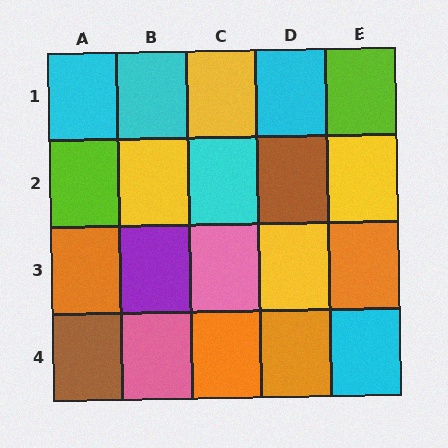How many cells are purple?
1 cell is purple.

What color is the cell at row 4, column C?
Orange.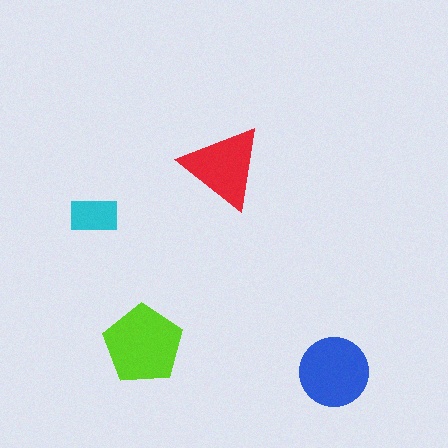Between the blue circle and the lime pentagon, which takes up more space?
The lime pentagon.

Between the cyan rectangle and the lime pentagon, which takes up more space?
The lime pentagon.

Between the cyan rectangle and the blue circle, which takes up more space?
The blue circle.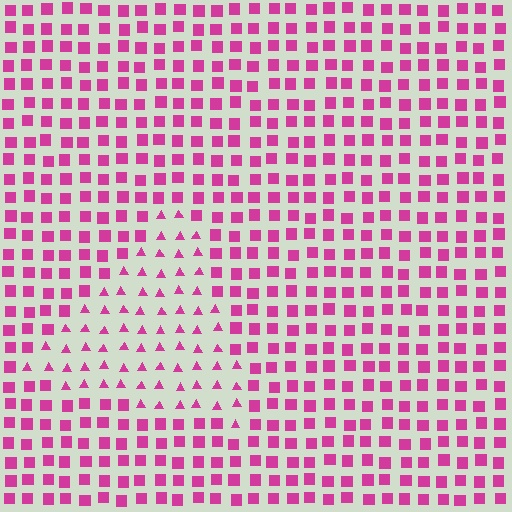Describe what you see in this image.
The image is filled with small magenta elements arranged in a uniform grid. A triangle-shaped region contains triangles, while the surrounding area contains squares. The boundary is defined purely by the change in element shape.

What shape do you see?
I see a triangle.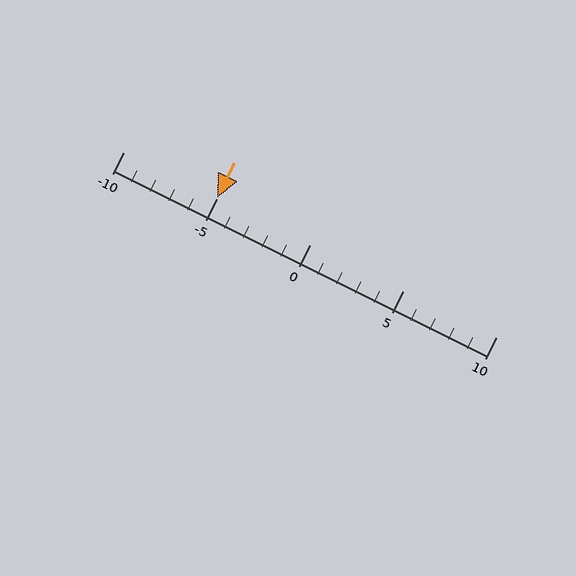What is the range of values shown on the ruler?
The ruler shows values from -10 to 10.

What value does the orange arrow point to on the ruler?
The orange arrow points to approximately -5.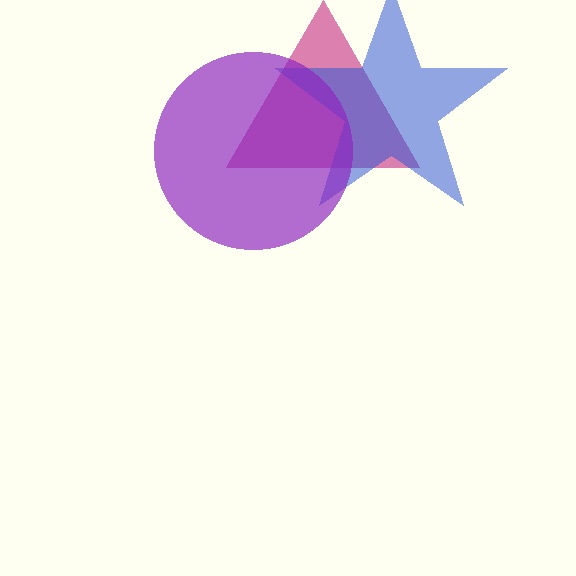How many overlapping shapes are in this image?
There are 3 overlapping shapes in the image.